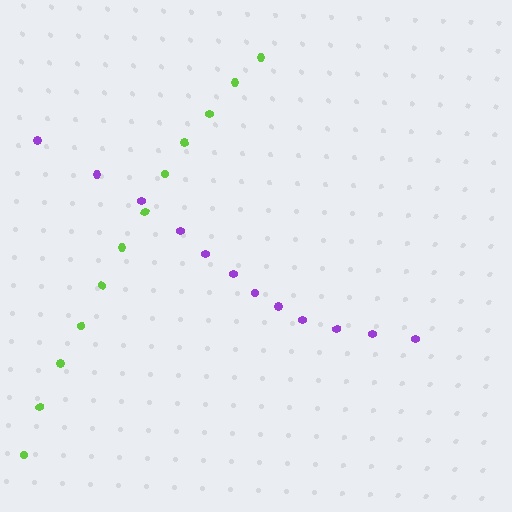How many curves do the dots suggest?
There are 2 distinct paths.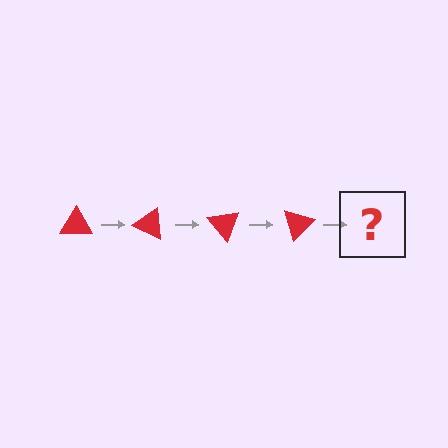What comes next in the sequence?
The next element should be a red triangle rotated 100 degrees.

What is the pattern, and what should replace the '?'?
The pattern is that the triangle rotates 25 degrees each step. The '?' should be a red triangle rotated 100 degrees.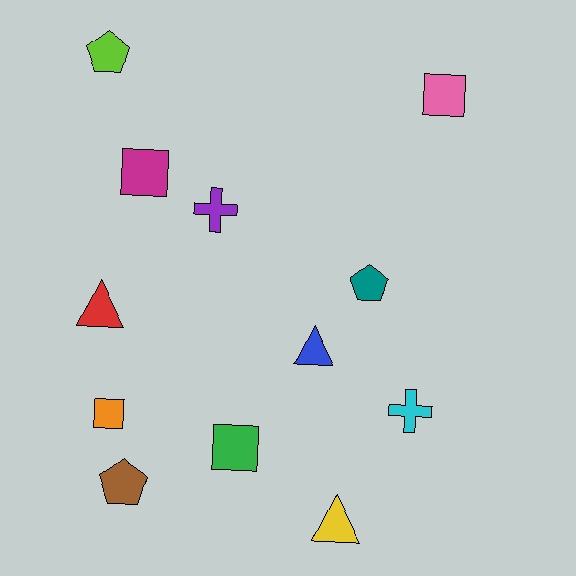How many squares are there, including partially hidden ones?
There are 4 squares.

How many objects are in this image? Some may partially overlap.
There are 12 objects.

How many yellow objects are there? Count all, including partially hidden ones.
There is 1 yellow object.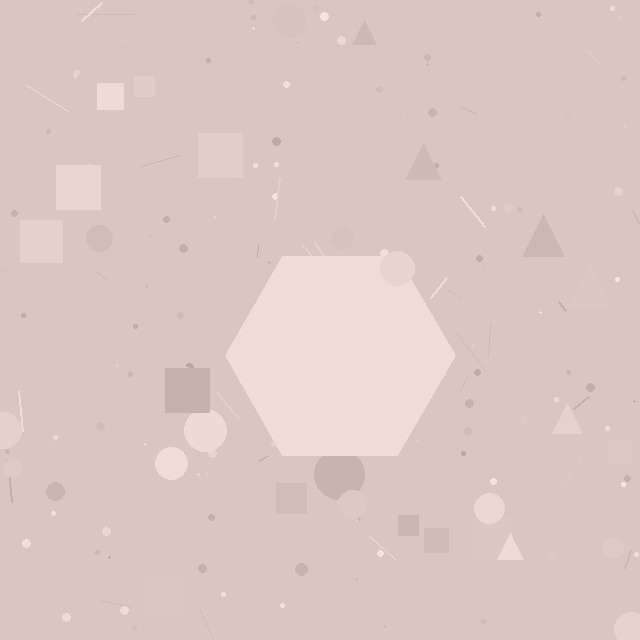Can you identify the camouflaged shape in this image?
The camouflaged shape is a hexagon.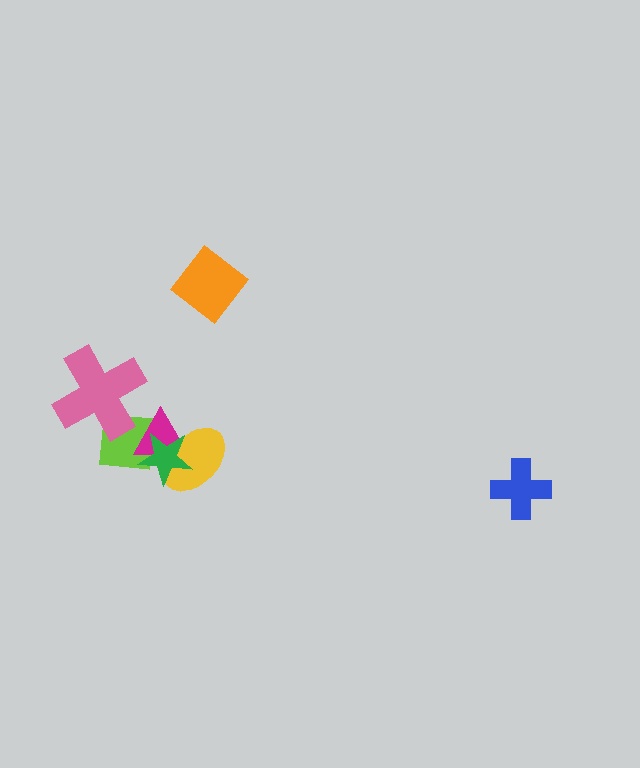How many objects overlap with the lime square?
3 objects overlap with the lime square.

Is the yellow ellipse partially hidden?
Yes, it is partially covered by another shape.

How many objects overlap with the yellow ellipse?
2 objects overlap with the yellow ellipse.